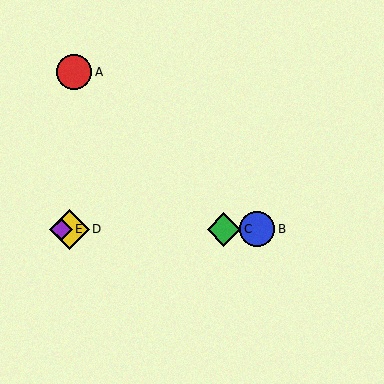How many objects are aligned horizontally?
4 objects (B, C, D, E) are aligned horizontally.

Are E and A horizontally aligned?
No, E is at y≈229 and A is at y≈72.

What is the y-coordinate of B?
Object B is at y≈229.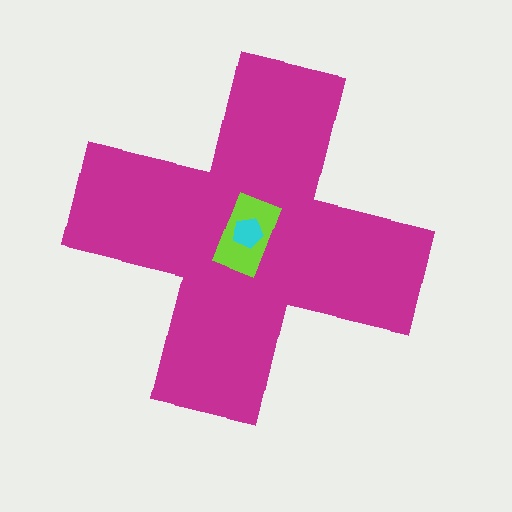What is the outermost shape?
The magenta cross.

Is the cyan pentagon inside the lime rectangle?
Yes.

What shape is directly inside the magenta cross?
The lime rectangle.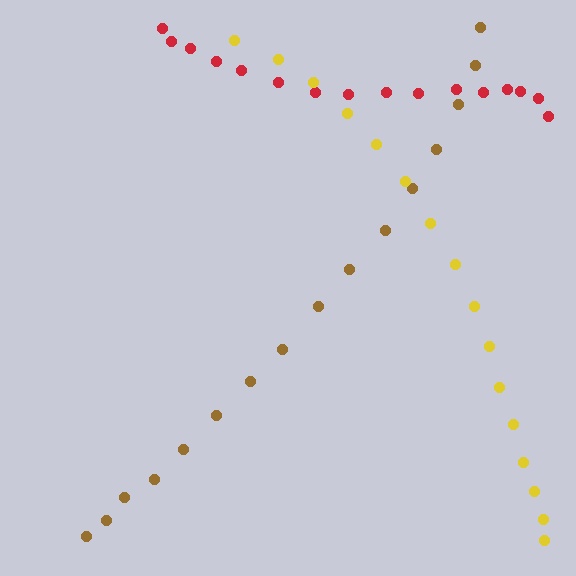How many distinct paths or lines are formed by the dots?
There are 3 distinct paths.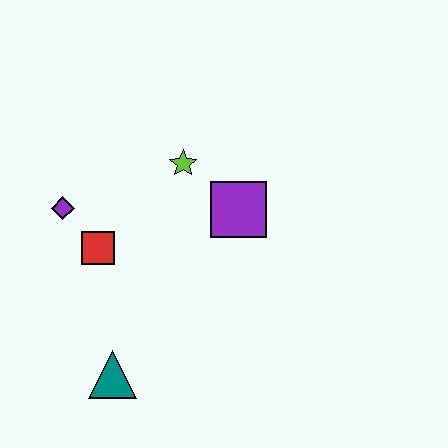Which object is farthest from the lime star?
The teal triangle is farthest from the lime star.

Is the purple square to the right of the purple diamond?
Yes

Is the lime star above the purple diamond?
Yes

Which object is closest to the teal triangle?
The red square is closest to the teal triangle.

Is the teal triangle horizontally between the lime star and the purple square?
No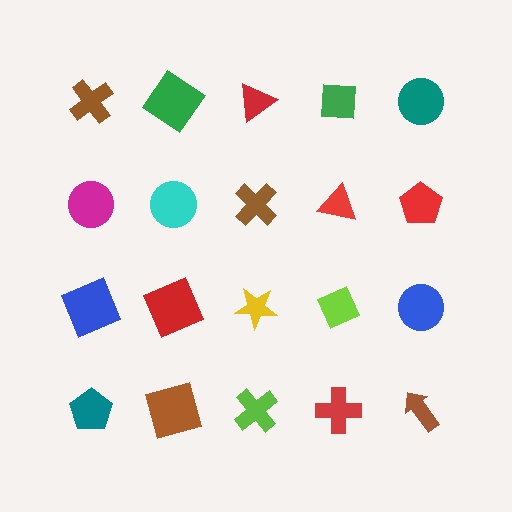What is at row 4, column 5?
A brown arrow.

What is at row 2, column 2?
A cyan circle.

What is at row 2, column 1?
A magenta circle.